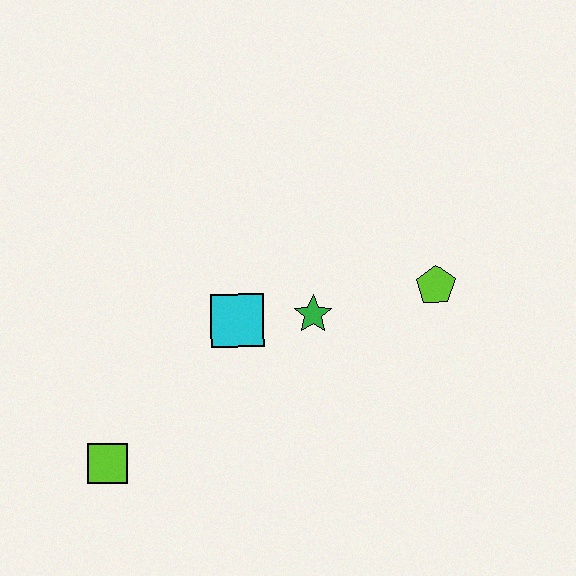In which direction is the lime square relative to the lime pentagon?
The lime square is to the left of the lime pentagon.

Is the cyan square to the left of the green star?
Yes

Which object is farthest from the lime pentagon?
The lime square is farthest from the lime pentagon.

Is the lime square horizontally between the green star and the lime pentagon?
No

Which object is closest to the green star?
The cyan square is closest to the green star.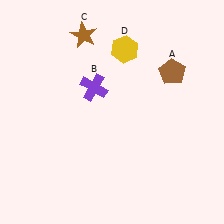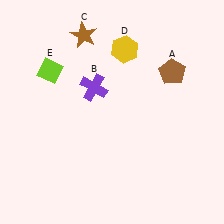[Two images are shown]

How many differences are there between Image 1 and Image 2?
There is 1 difference between the two images.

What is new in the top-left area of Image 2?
A lime diamond (E) was added in the top-left area of Image 2.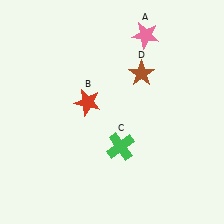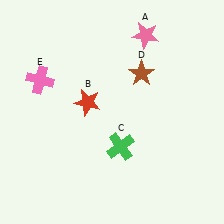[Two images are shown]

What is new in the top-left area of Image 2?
A pink cross (E) was added in the top-left area of Image 2.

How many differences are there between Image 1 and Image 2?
There is 1 difference between the two images.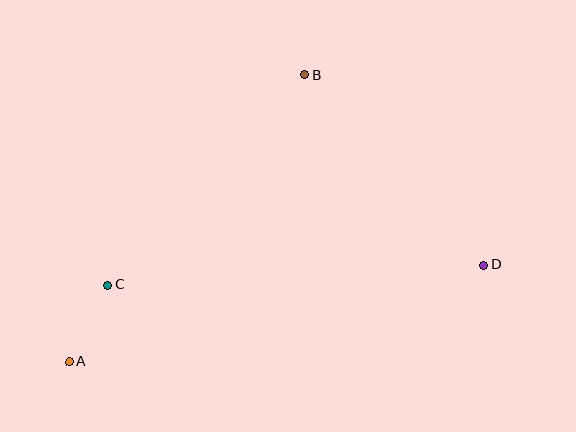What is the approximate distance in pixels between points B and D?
The distance between B and D is approximately 261 pixels.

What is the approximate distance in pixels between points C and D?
The distance between C and D is approximately 377 pixels.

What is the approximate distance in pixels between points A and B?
The distance between A and B is approximately 371 pixels.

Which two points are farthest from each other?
Points A and D are farthest from each other.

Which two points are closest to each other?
Points A and C are closest to each other.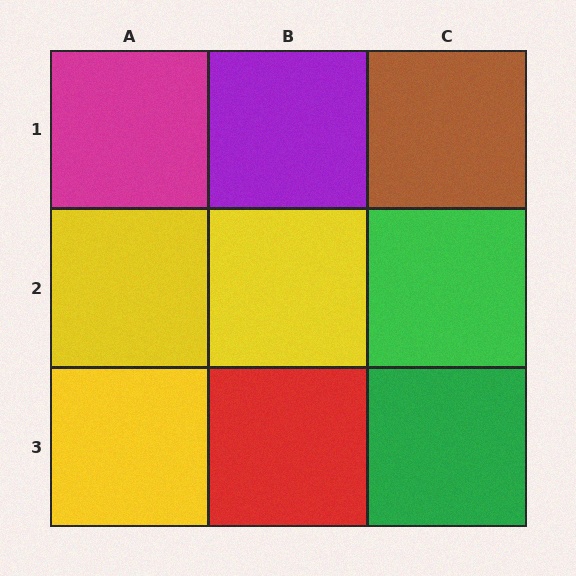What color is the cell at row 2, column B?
Yellow.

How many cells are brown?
1 cell is brown.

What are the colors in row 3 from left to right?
Yellow, red, green.